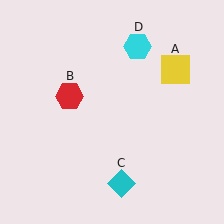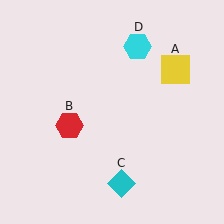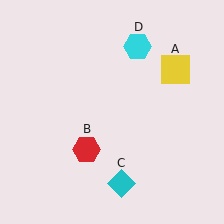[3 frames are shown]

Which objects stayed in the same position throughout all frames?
Yellow square (object A) and cyan diamond (object C) and cyan hexagon (object D) remained stationary.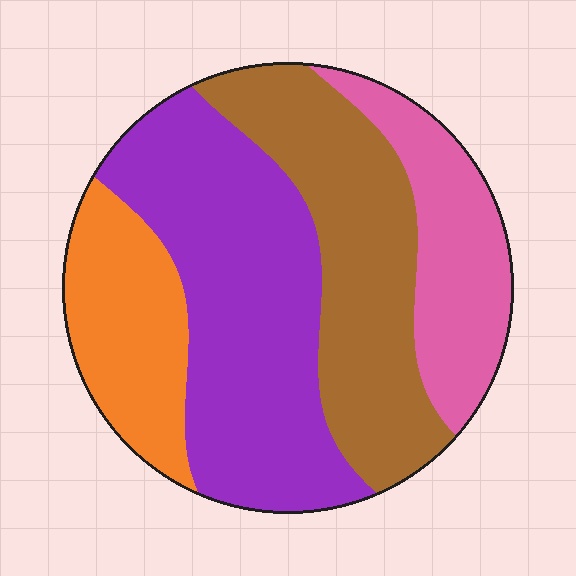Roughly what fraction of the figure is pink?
Pink covers around 15% of the figure.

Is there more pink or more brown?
Brown.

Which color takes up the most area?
Purple, at roughly 35%.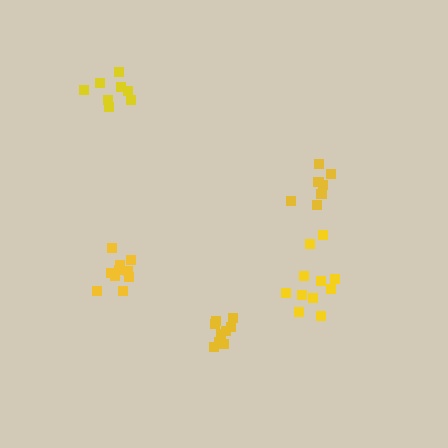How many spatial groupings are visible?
There are 5 spatial groupings.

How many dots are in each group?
Group 1: 7 dots, Group 2: 11 dots, Group 3: 10 dots, Group 4: 8 dots, Group 5: 9 dots (45 total).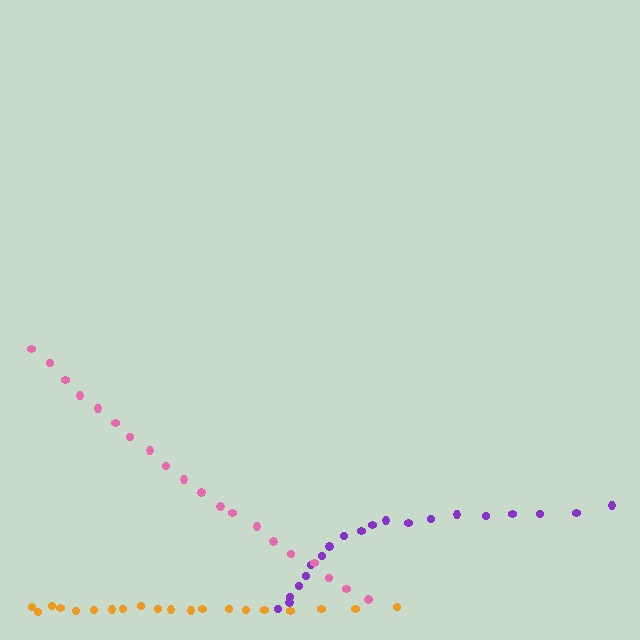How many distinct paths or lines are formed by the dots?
There are 3 distinct paths.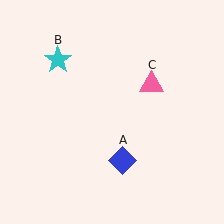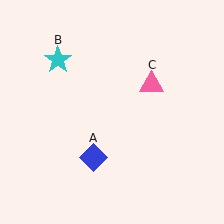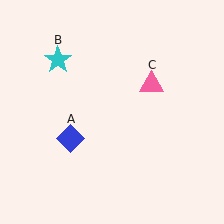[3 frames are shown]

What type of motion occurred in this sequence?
The blue diamond (object A) rotated clockwise around the center of the scene.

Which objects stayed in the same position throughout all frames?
Cyan star (object B) and pink triangle (object C) remained stationary.